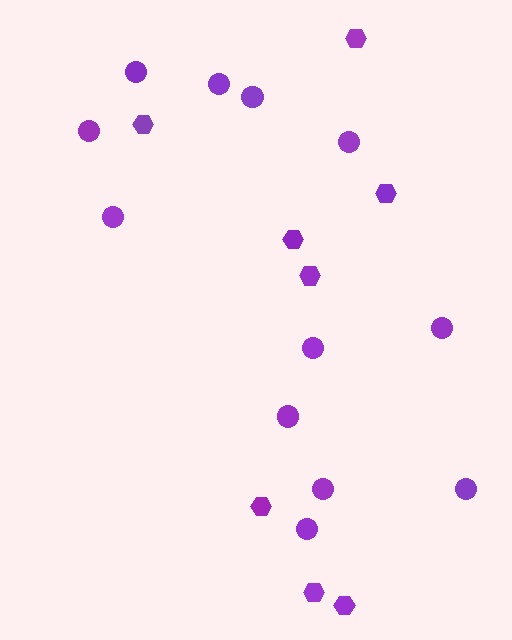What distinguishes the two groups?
There are 2 groups: one group of circles (12) and one group of hexagons (8).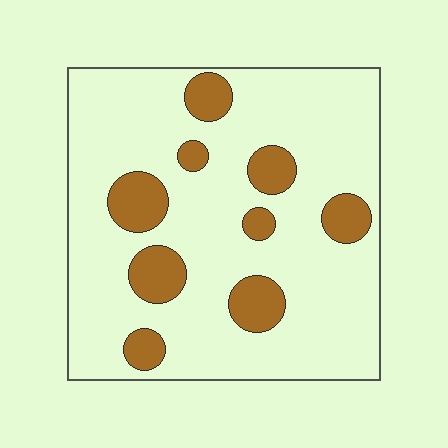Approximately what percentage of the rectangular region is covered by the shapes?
Approximately 20%.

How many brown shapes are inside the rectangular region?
9.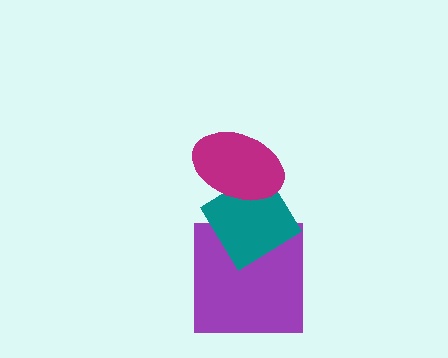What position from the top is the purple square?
The purple square is 3rd from the top.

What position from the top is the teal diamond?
The teal diamond is 2nd from the top.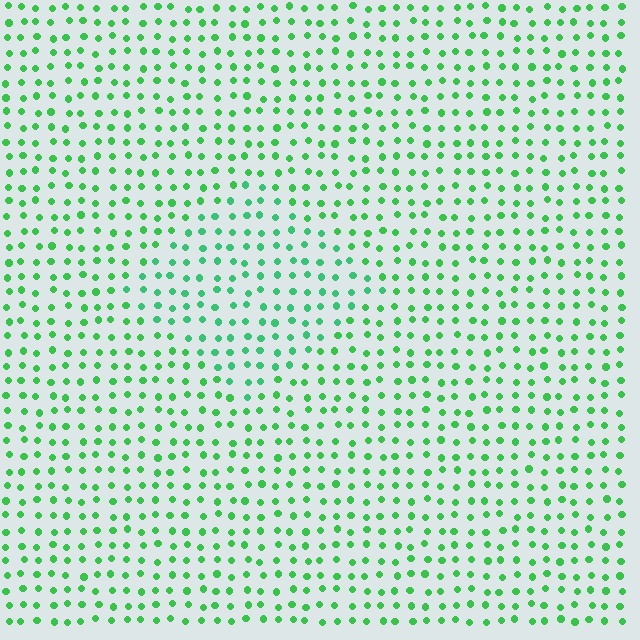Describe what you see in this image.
The image is filled with small green elements in a uniform arrangement. A diamond-shaped region is visible where the elements are tinted to a slightly different hue, forming a subtle color boundary.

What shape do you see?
I see a diamond.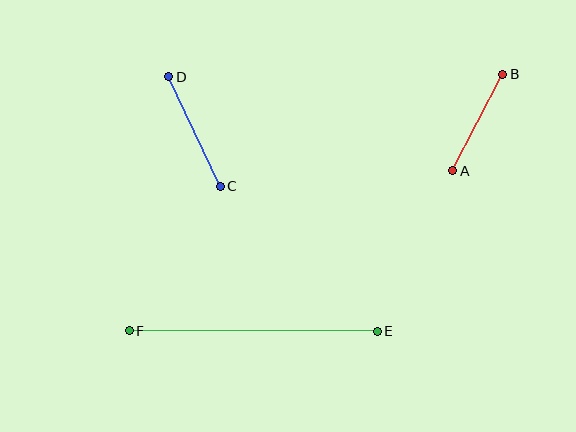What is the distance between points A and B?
The distance is approximately 109 pixels.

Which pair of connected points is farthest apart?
Points E and F are farthest apart.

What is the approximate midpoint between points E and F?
The midpoint is at approximately (253, 331) pixels.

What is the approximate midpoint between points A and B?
The midpoint is at approximately (478, 123) pixels.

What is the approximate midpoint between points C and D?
The midpoint is at approximately (194, 132) pixels.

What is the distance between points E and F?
The distance is approximately 248 pixels.